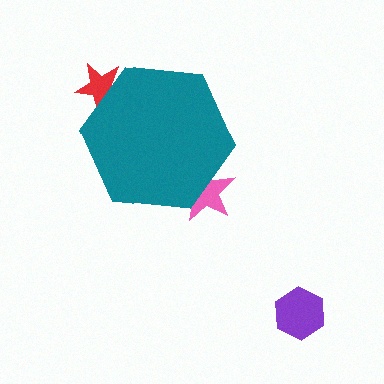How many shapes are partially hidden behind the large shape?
2 shapes are partially hidden.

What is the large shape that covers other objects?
A teal hexagon.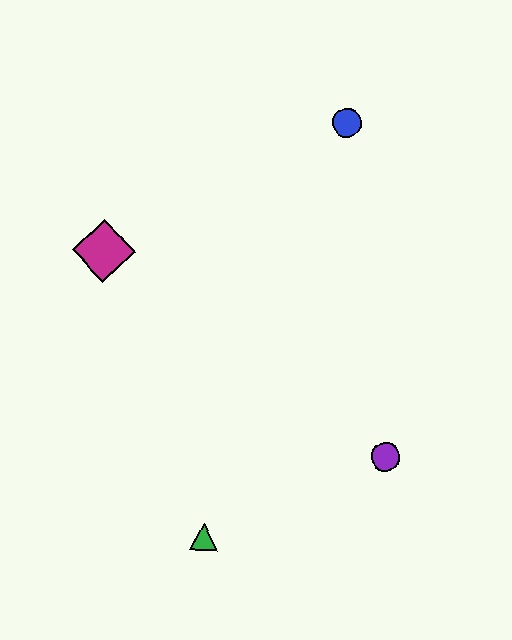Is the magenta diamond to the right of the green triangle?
No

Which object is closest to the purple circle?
The green triangle is closest to the purple circle.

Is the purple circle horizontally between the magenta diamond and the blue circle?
No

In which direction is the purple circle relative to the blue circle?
The purple circle is below the blue circle.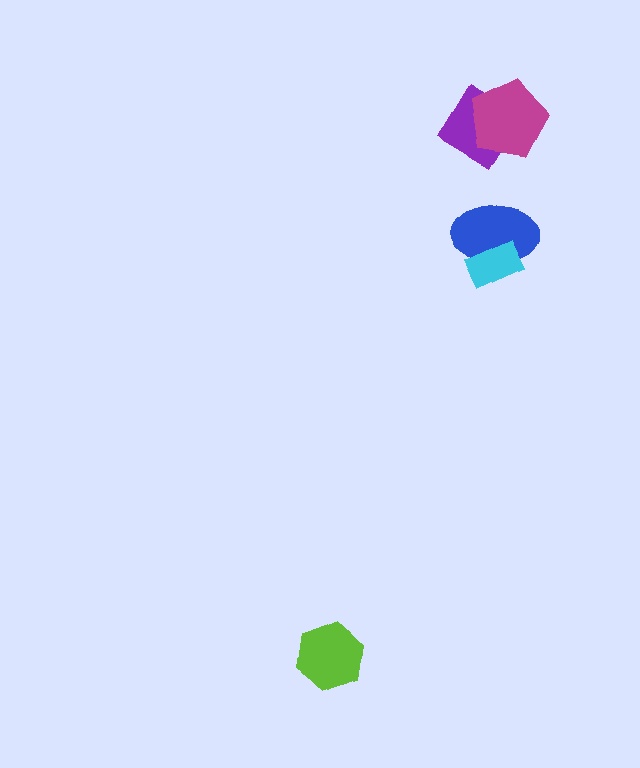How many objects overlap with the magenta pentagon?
1 object overlaps with the magenta pentagon.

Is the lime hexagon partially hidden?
No, no other shape covers it.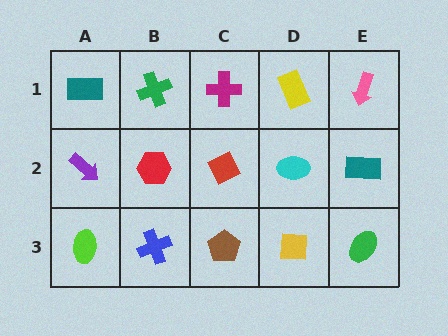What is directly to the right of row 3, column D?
A green ellipse.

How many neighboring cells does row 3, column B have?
3.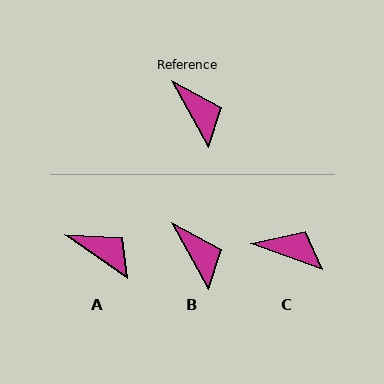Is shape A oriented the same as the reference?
No, it is off by about 26 degrees.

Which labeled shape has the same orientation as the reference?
B.